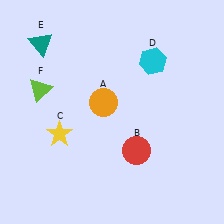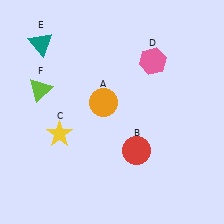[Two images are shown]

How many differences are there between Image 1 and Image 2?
There is 1 difference between the two images.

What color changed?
The hexagon (D) changed from cyan in Image 1 to pink in Image 2.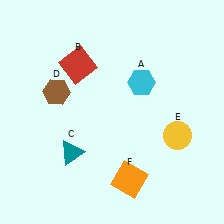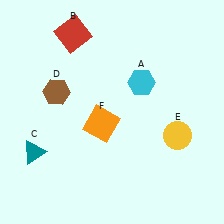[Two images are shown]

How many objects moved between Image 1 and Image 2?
3 objects moved between the two images.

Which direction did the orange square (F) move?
The orange square (F) moved up.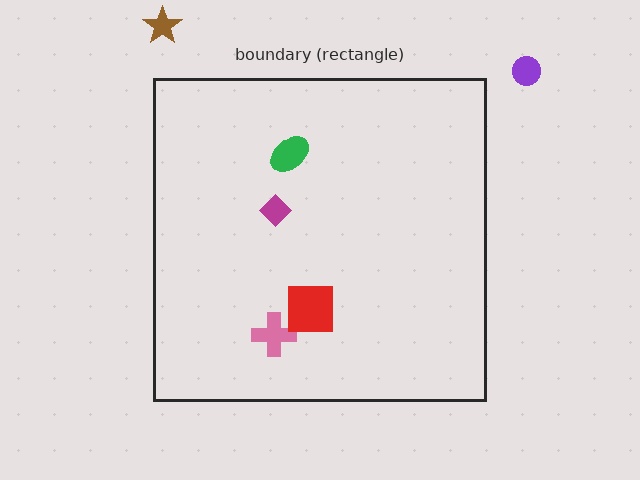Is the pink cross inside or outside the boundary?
Inside.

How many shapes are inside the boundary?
4 inside, 2 outside.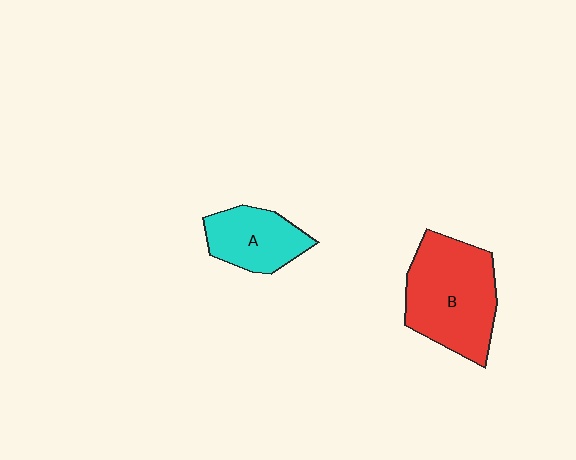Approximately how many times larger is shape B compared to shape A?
Approximately 1.7 times.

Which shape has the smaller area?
Shape A (cyan).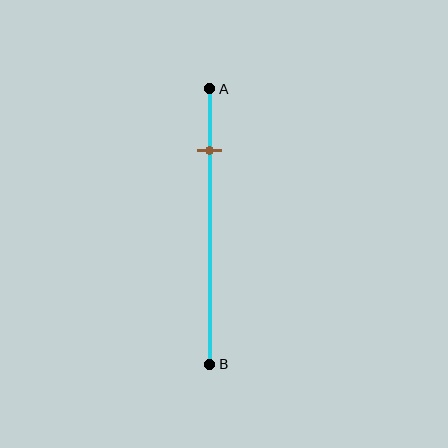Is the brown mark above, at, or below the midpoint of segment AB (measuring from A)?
The brown mark is above the midpoint of segment AB.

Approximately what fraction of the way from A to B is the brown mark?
The brown mark is approximately 20% of the way from A to B.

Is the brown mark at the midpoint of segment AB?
No, the mark is at about 20% from A, not at the 50% midpoint.